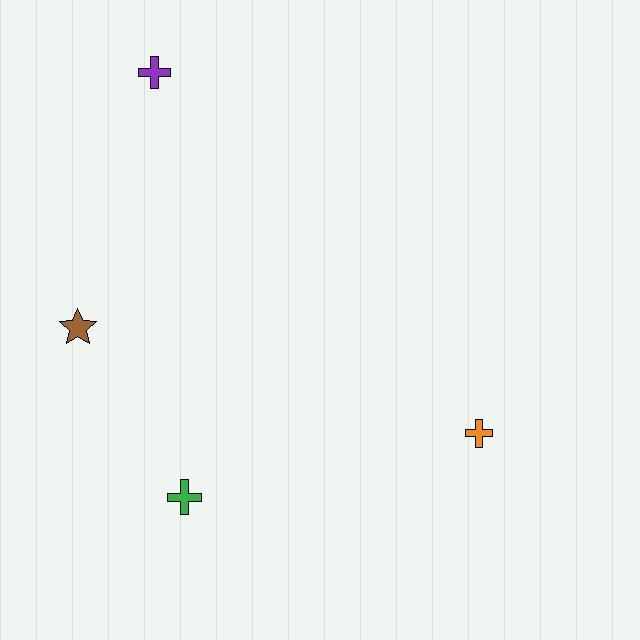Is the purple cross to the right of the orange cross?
No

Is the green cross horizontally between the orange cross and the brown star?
Yes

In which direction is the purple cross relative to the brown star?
The purple cross is above the brown star.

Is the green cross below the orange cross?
Yes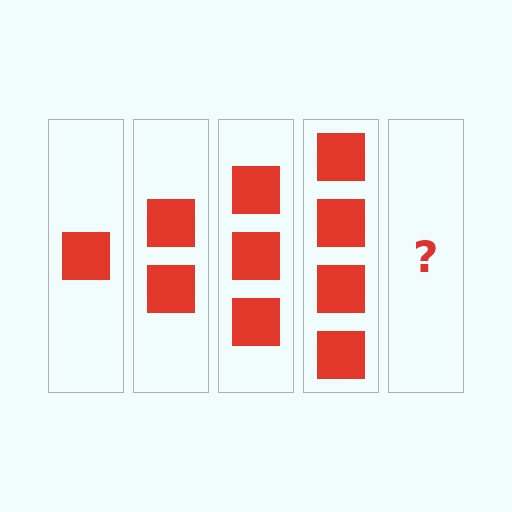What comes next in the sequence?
The next element should be 5 squares.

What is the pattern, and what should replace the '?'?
The pattern is that each step adds one more square. The '?' should be 5 squares.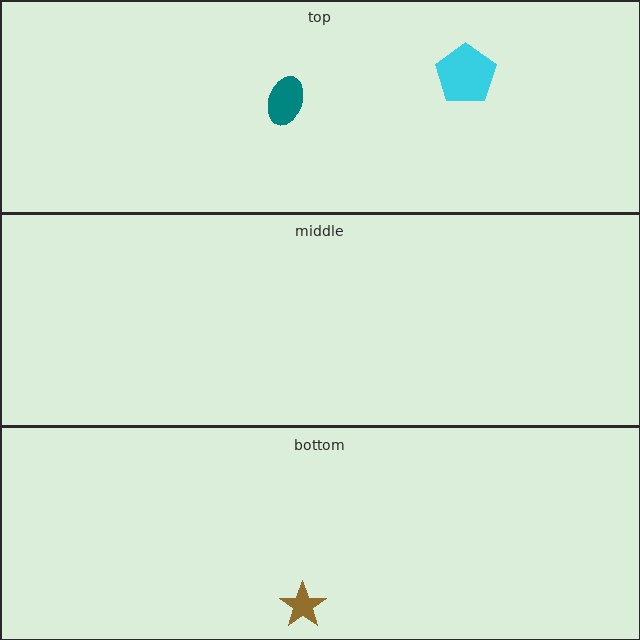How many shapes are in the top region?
2.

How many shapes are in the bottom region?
1.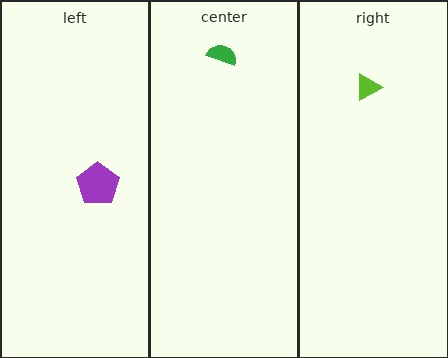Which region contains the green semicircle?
The center region.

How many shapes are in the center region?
1.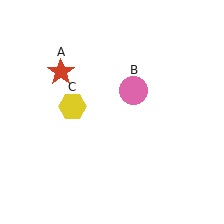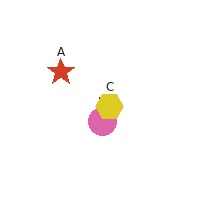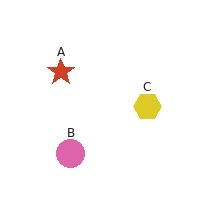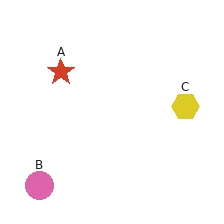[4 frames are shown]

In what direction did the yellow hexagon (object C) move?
The yellow hexagon (object C) moved right.